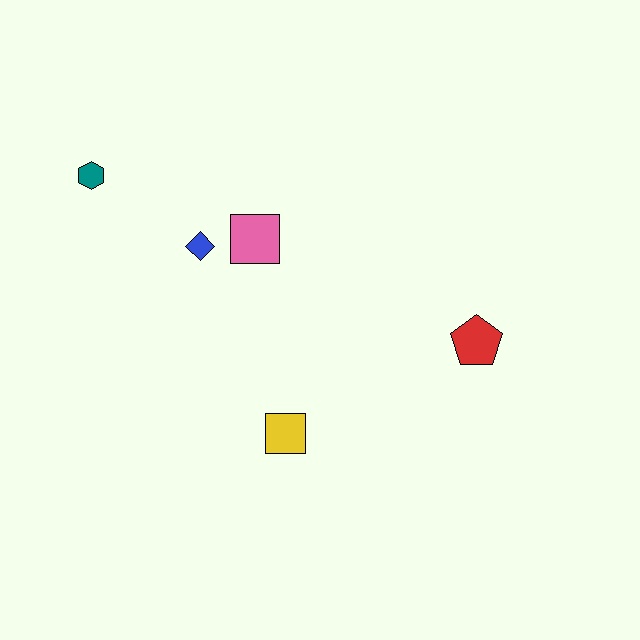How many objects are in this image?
There are 5 objects.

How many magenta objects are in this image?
There are no magenta objects.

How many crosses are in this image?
There are no crosses.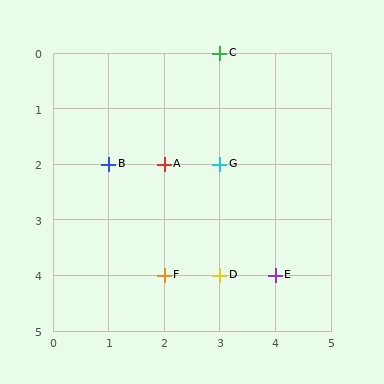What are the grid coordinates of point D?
Point D is at grid coordinates (3, 4).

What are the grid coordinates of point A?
Point A is at grid coordinates (2, 2).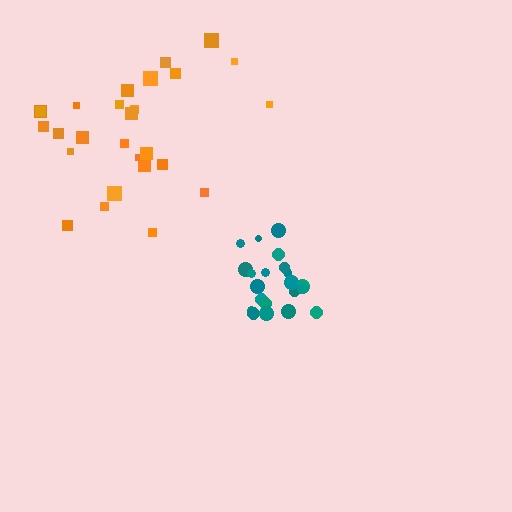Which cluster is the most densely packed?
Teal.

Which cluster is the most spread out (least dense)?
Orange.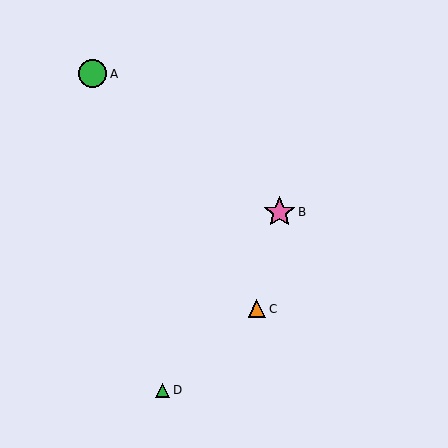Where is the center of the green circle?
The center of the green circle is at (93, 74).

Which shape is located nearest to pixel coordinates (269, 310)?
The orange triangle (labeled C) at (257, 309) is nearest to that location.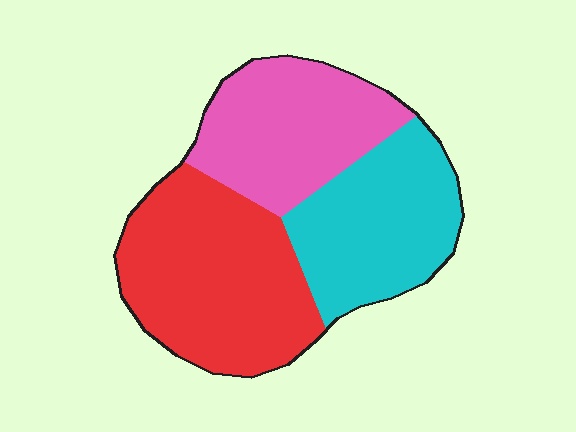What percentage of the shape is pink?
Pink covers 30% of the shape.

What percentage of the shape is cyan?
Cyan covers roughly 30% of the shape.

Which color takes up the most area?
Red, at roughly 40%.